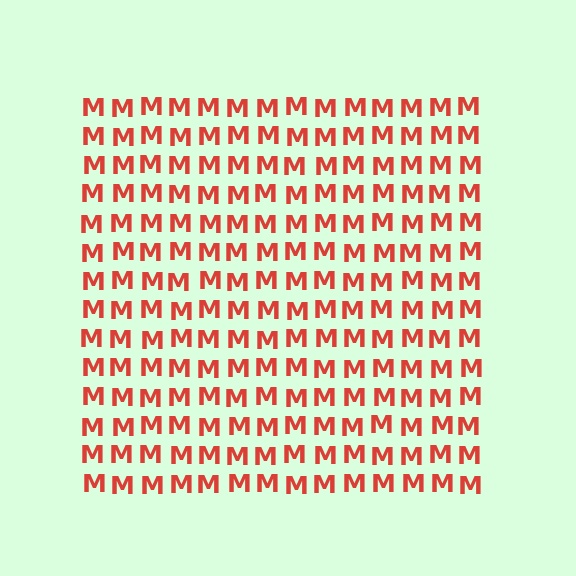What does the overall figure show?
The overall figure shows a square.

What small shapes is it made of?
It is made of small letter M's.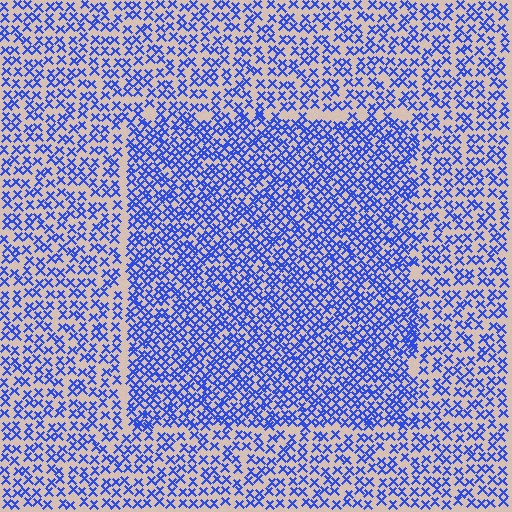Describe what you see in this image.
The image contains small blue elements arranged at two different densities. A rectangle-shaped region is visible where the elements are more densely packed than the surrounding area.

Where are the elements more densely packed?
The elements are more densely packed inside the rectangle boundary.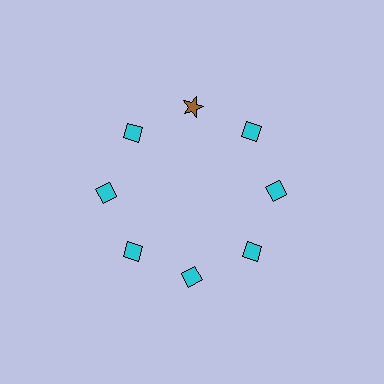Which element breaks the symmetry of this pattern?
The brown star at roughly the 12 o'clock position breaks the symmetry. All other shapes are cyan diamonds.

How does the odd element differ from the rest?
It differs in both color (brown instead of cyan) and shape (star instead of diamond).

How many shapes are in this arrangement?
There are 8 shapes arranged in a ring pattern.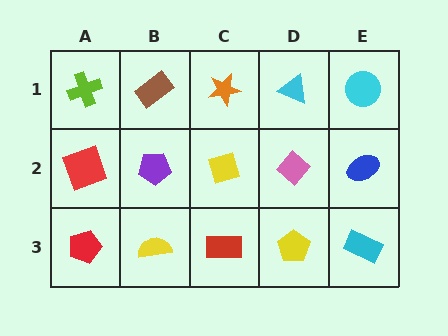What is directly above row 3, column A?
A red square.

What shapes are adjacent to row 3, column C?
A yellow square (row 2, column C), a yellow semicircle (row 3, column B), a yellow pentagon (row 3, column D).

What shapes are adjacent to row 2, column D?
A cyan triangle (row 1, column D), a yellow pentagon (row 3, column D), a yellow square (row 2, column C), a blue ellipse (row 2, column E).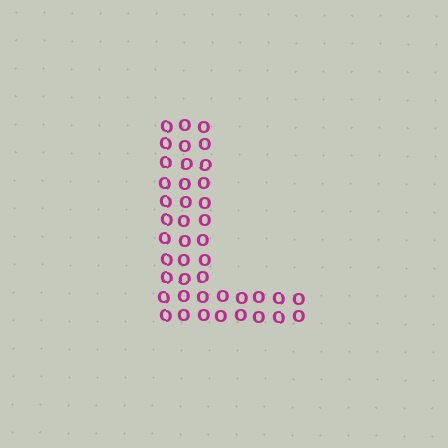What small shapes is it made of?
It is made of small letter O's.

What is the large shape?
The large shape is the letter L.